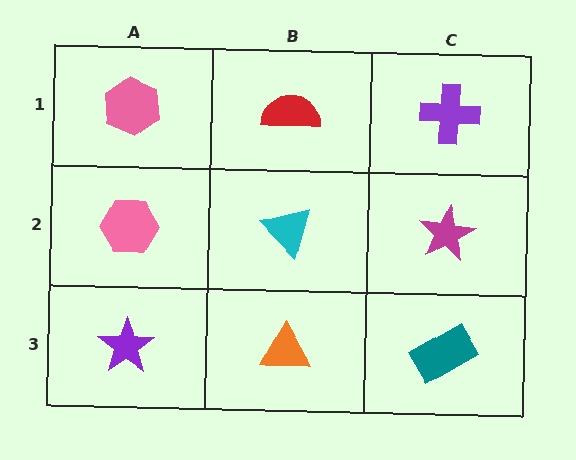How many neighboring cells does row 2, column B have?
4.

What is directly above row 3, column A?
A pink hexagon.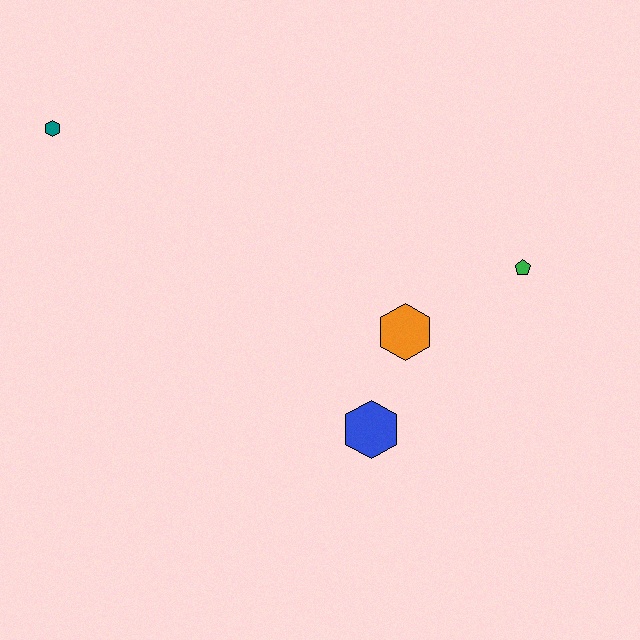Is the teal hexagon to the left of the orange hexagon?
Yes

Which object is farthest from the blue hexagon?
The teal hexagon is farthest from the blue hexagon.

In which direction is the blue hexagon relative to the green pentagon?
The blue hexagon is below the green pentagon.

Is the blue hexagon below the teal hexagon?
Yes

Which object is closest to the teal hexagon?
The orange hexagon is closest to the teal hexagon.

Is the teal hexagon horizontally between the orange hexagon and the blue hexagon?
No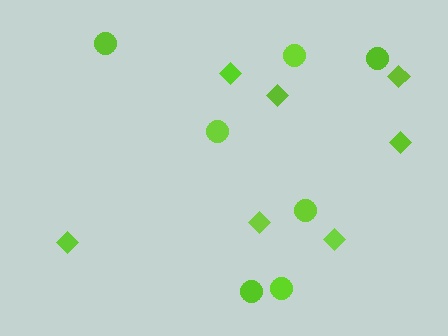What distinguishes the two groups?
There are 2 groups: one group of circles (7) and one group of diamonds (7).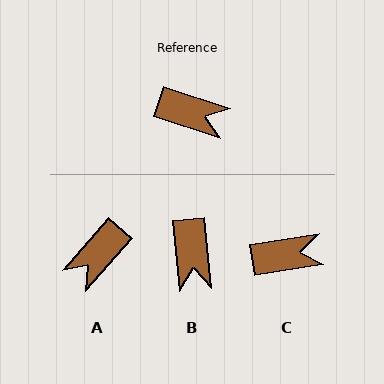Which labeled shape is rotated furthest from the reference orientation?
A, about 114 degrees away.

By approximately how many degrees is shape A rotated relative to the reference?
Approximately 114 degrees clockwise.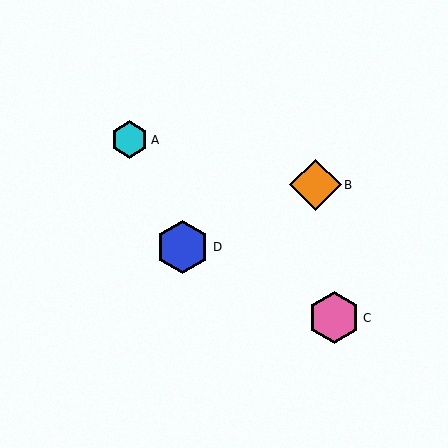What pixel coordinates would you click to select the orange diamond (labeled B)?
Click at (315, 185) to select the orange diamond B.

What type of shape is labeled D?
Shape D is a blue hexagon.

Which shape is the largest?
The blue hexagon (labeled D) is the largest.